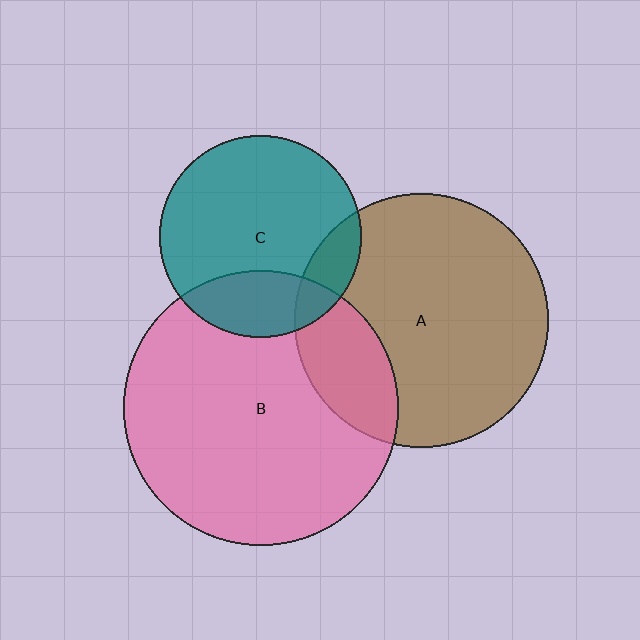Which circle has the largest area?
Circle B (pink).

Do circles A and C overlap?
Yes.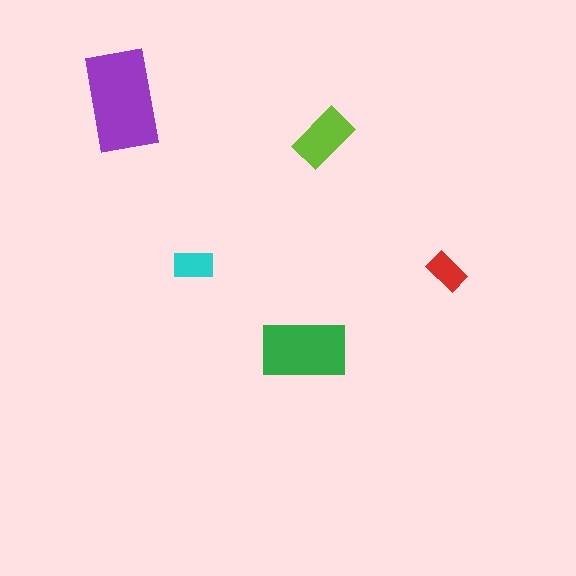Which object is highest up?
The purple rectangle is topmost.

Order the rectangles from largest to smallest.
the purple one, the green one, the lime one, the cyan one, the red one.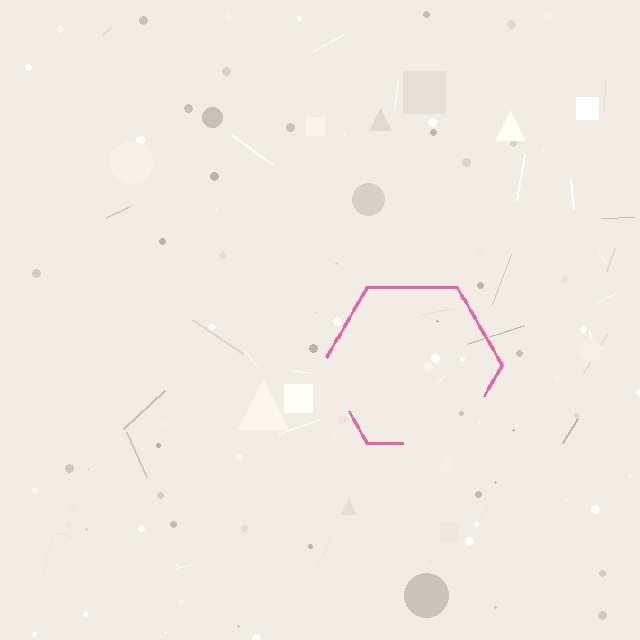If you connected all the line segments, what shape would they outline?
They would outline a hexagon.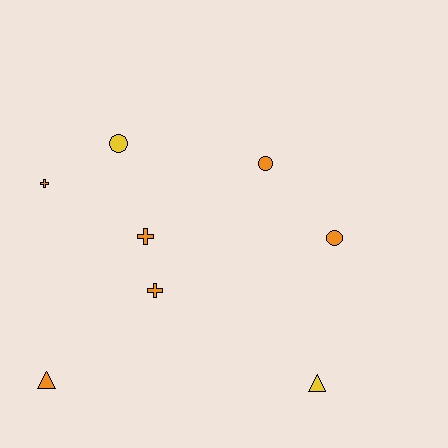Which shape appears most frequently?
Cross, with 3 objects.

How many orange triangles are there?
There is 1 orange triangle.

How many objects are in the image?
There are 8 objects.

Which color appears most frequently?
Orange, with 6 objects.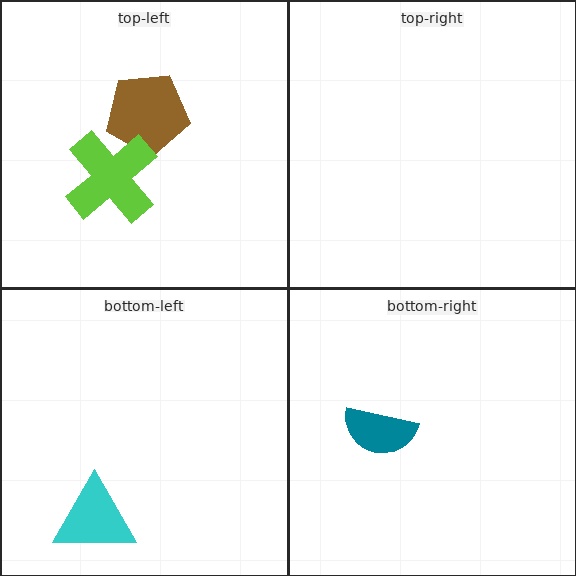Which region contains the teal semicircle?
The bottom-right region.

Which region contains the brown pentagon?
The top-left region.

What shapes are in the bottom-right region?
The teal semicircle.